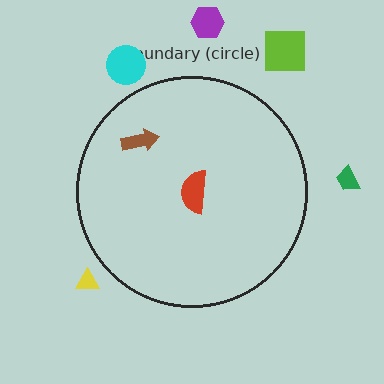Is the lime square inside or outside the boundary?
Outside.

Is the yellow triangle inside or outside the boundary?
Outside.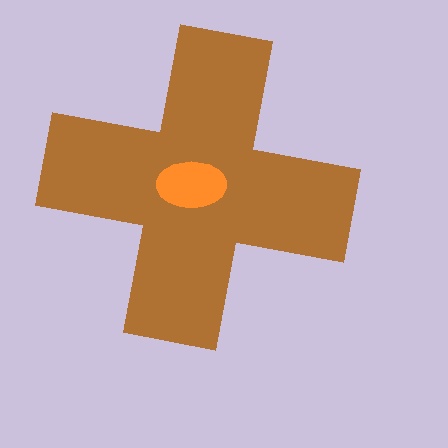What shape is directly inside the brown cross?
The orange ellipse.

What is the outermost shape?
The brown cross.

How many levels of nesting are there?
2.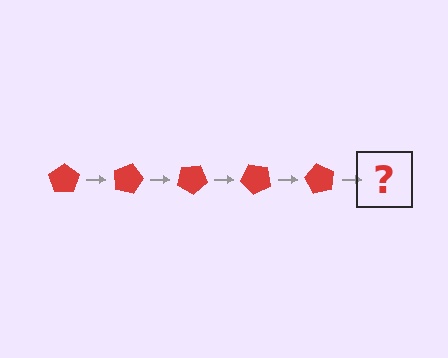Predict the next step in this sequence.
The next step is a red pentagon rotated 75 degrees.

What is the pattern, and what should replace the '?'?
The pattern is that the pentagon rotates 15 degrees each step. The '?' should be a red pentagon rotated 75 degrees.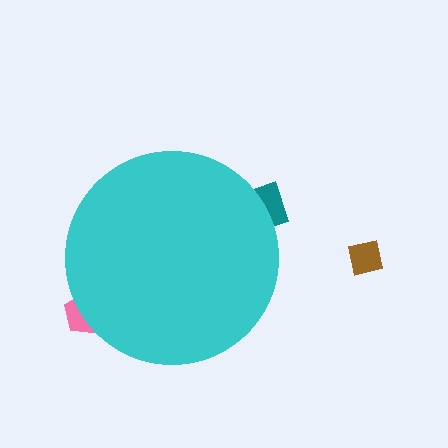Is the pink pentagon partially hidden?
Yes, the pink pentagon is partially hidden behind the cyan circle.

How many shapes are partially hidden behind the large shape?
2 shapes are partially hidden.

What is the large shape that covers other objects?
A cyan circle.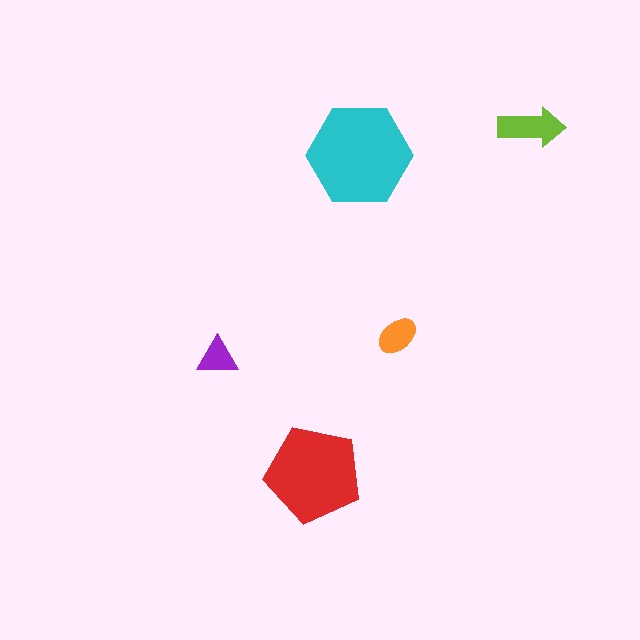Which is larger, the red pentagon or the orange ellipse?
The red pentagon.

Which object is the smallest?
The purple triangle.